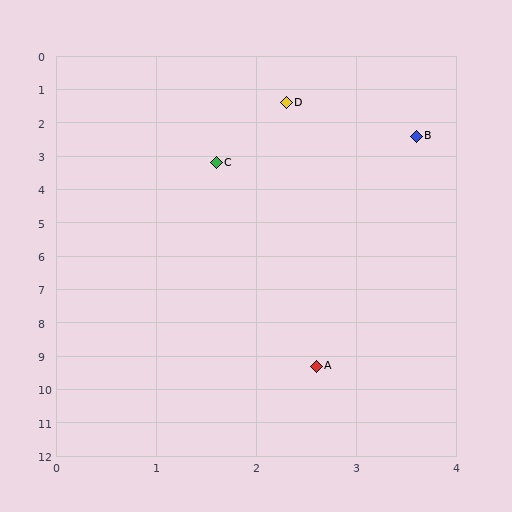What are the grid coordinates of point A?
Point A is at approximately (2.6, 9.3).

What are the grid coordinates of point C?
Point C is at approximately (1.6, 3.2).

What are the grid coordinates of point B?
Point B is at approximately (3.6, 2.4).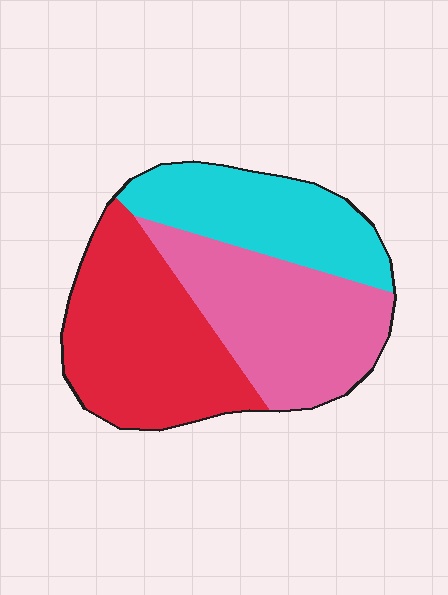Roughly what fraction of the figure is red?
Red takes up about three eighths (3/8) of the figure.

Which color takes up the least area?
Cyan, at roughly 25%.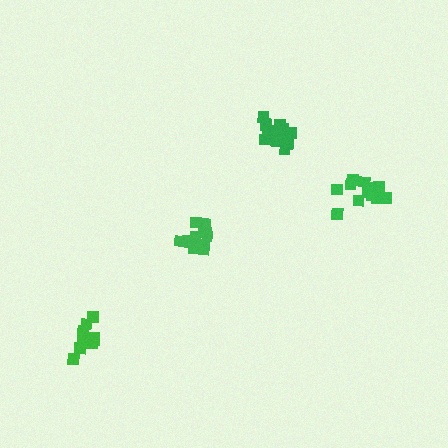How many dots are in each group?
Group 1: 13 dots, Group 2: 10 dots, Group 3: 15 dots, Group 4: 13 dots (51 total).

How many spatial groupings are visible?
There are 4 spatial groupings.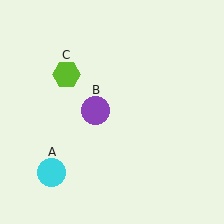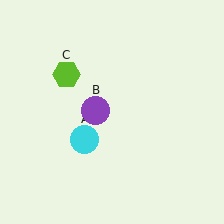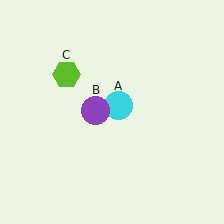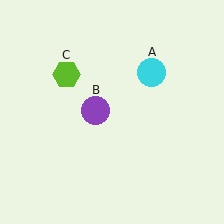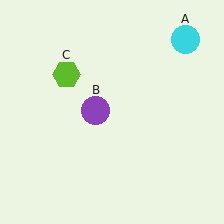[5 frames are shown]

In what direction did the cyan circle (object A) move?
The cyan circle (object A) moved up and to the right.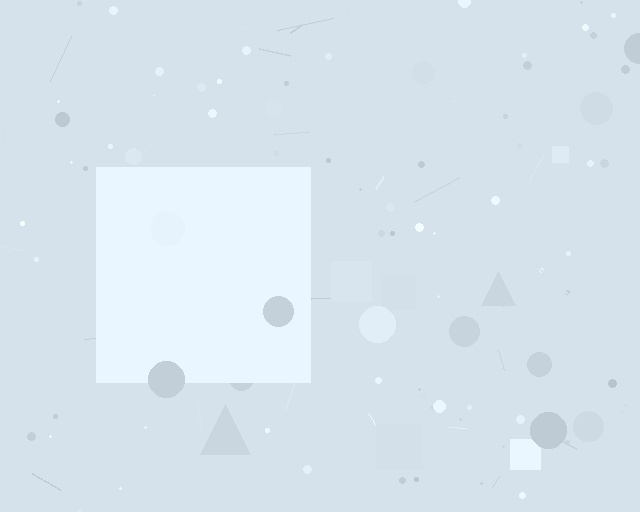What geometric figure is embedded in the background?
A square is embedded in the background.